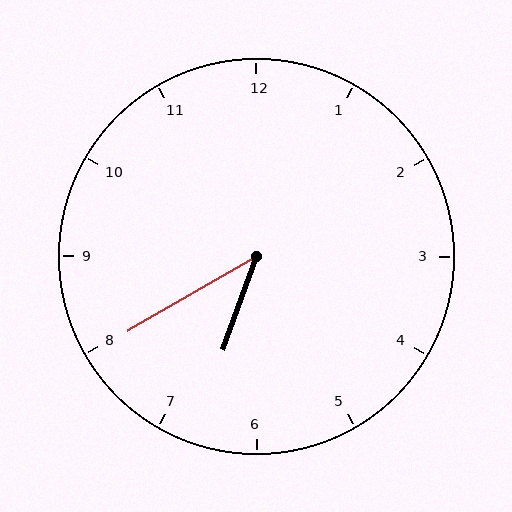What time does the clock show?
6:40.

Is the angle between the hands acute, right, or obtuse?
It is acute.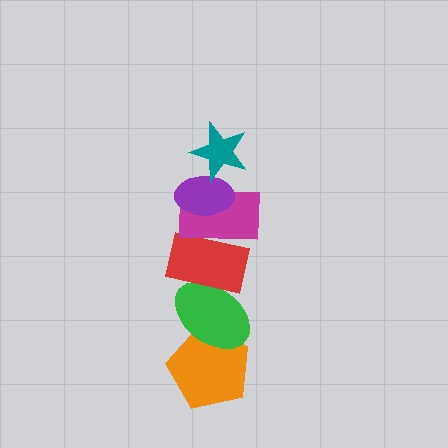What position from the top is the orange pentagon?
The orange pentagon is 6th from the top.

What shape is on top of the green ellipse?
The red rectangle is on top of the green ellipse.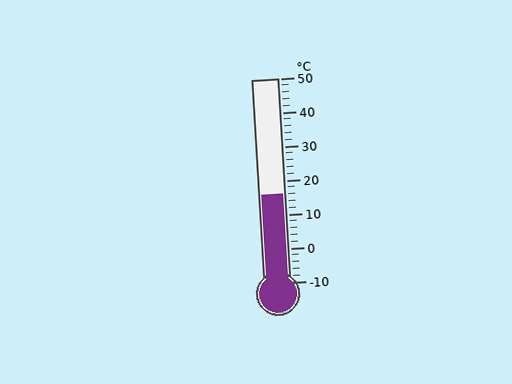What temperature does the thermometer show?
The thermometer shows approximately 16°C.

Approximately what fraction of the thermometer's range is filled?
The thermometer is filled to approximately 45% of its range.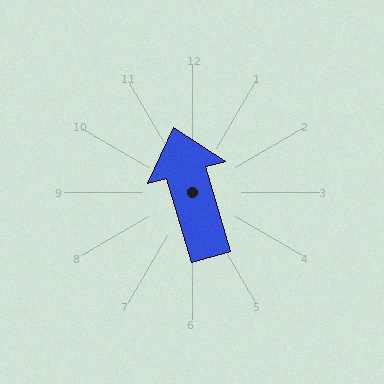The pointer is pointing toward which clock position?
Roughly 11 o'clock.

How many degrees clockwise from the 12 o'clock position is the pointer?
Approximately 344 degrees.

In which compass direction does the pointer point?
North.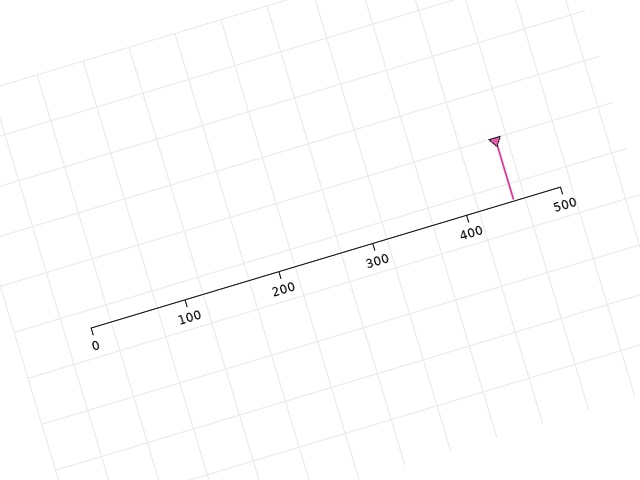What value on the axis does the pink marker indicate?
The marker indicates approximately 450.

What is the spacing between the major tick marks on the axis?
The major ticks are spaced 100 apart.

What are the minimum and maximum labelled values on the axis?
The axis runs from 0 to 500.